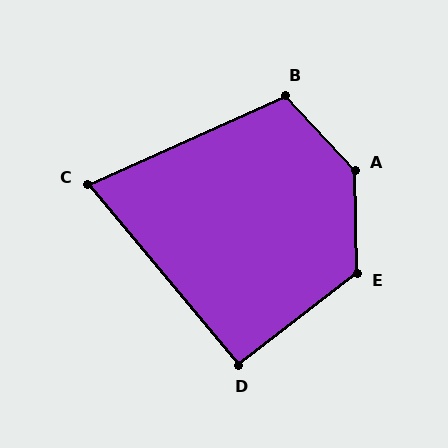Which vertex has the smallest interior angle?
C, at approximately 74 degrees.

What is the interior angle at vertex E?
Approximately 127 degrees (obtuse).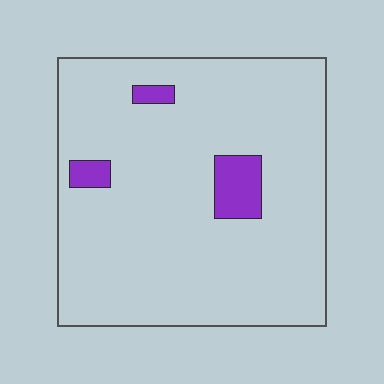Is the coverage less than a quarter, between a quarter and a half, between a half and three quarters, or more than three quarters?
Less than a quarter.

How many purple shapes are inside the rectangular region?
3.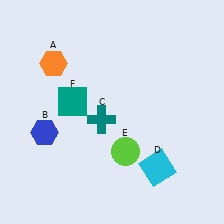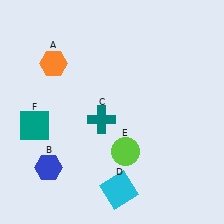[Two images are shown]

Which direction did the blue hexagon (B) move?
The blue hexagon (B) moved down.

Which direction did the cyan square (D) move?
The cyan square (D) moved left.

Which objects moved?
The objects that moved are: the blue hexagon (B), the cyan square (D), the teal square (F).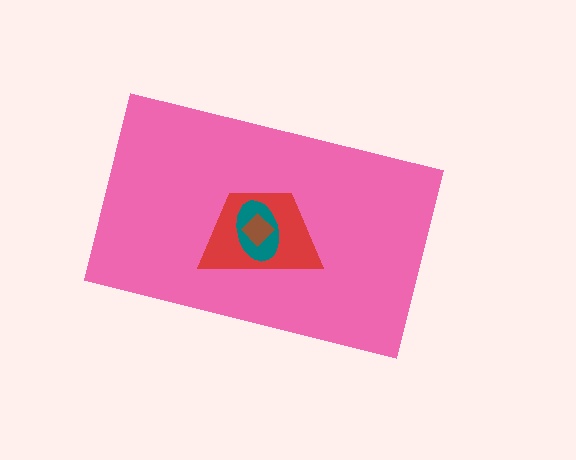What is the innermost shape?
The brown diamond.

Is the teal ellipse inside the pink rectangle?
Yes.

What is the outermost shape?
The pink rectangle.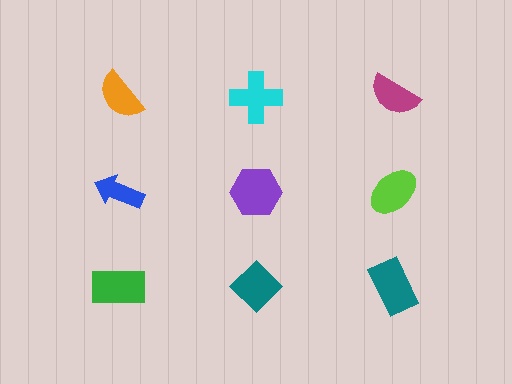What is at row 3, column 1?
A green rectangle.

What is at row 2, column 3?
A lime ellipse.